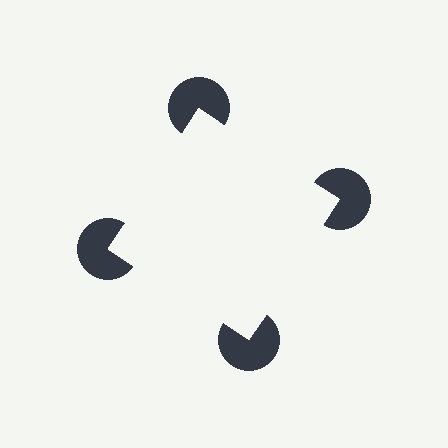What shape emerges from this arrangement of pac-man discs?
An illusory square — its edges are inferred from the aligned wedge cuts in the pac-man discs, not physically drawn.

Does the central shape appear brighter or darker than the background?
It typically appears slightly brighter than the background, even though no actual brightness change is drawn.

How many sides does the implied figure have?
4 sides.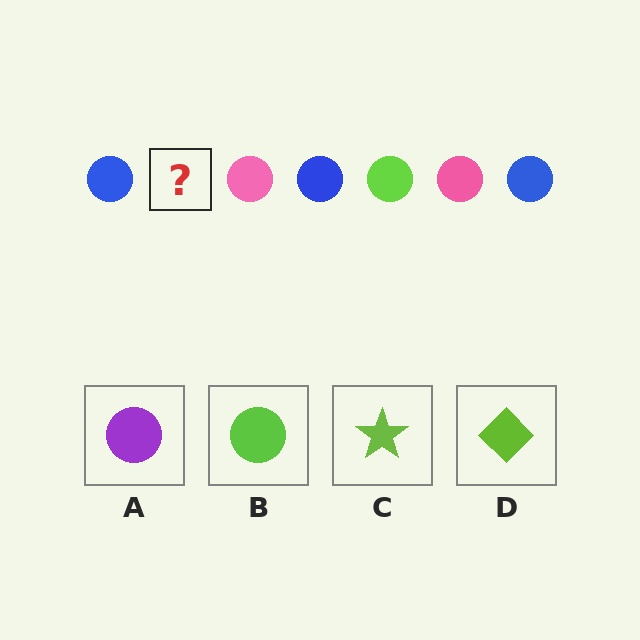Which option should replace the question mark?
Option B.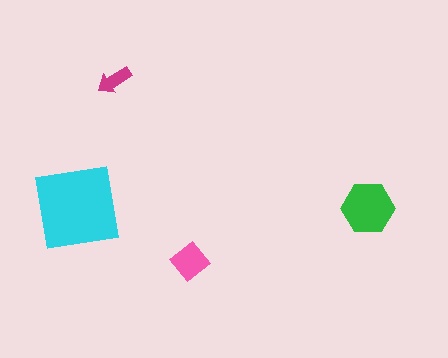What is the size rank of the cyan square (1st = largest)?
1st.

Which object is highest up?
The magenta arrow is topmost.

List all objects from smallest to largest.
The magenta arrow, the pink diamond, the green hexagon, the cyan square.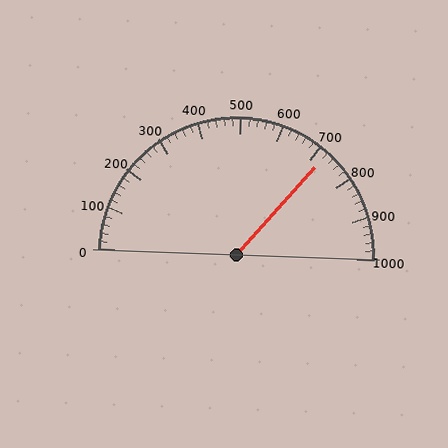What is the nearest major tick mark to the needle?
The nearest major tick mark is 700.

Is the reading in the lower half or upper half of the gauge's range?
The reading is in the upper half of the range (0 to 1000).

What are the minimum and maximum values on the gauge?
The gauge ranges from 0 to 1000.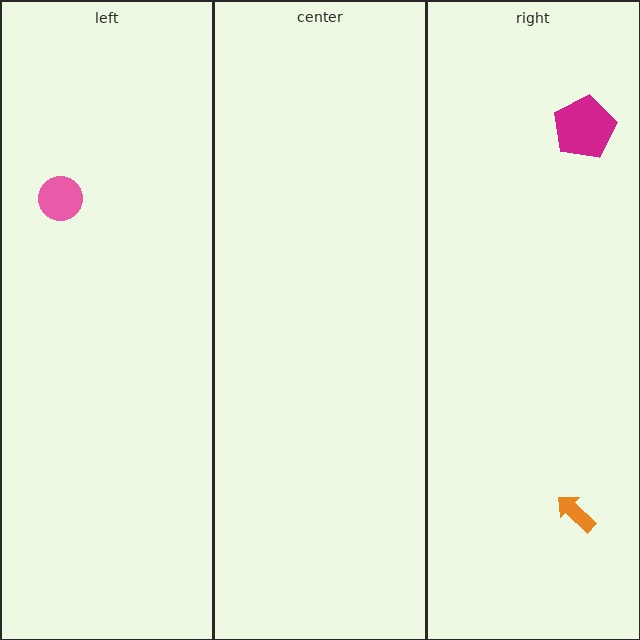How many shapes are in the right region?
2.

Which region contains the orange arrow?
The right region.